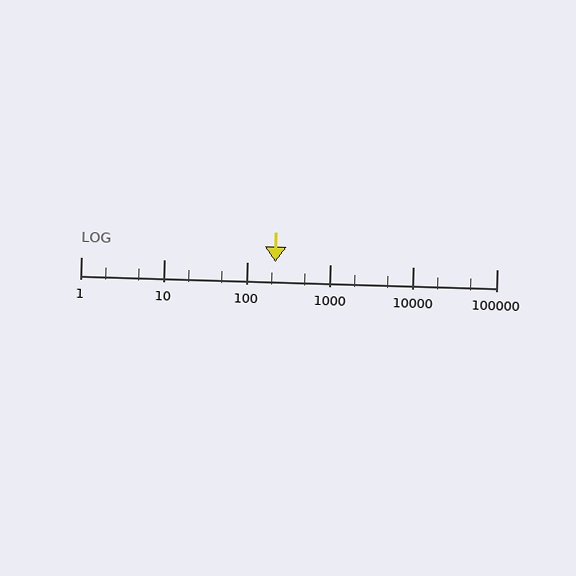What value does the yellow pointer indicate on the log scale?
The pointer indicates approximately 220.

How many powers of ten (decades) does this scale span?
The scale spans 5 decades, from 1 to 100000.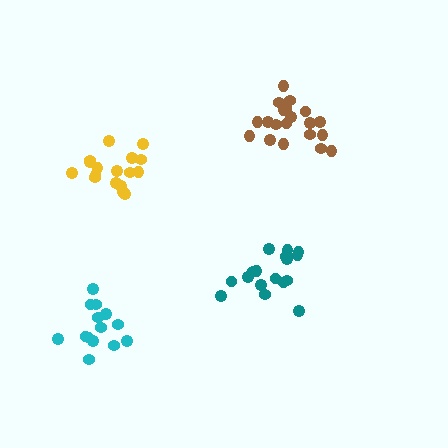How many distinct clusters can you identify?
There are 4 distinct clusters.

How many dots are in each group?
Group 1: 17 dots, Group 2: 20 dots, Group 3: 17 dots, Group 4: 14 dots (68 total).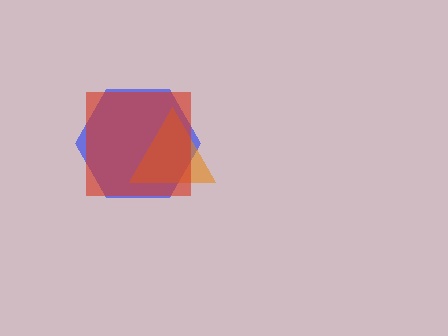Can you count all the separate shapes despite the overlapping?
Yes, there are 3 separate shapes.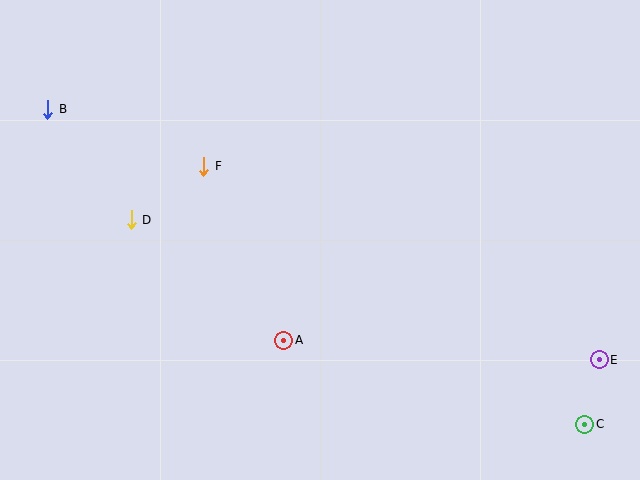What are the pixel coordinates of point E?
Point E is at (599, 360).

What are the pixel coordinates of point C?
Point C is at (585, 424).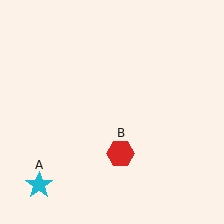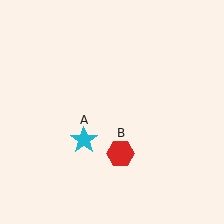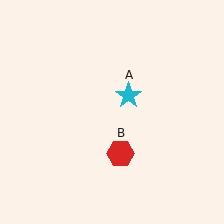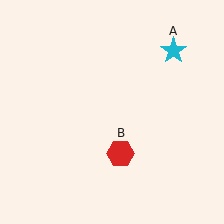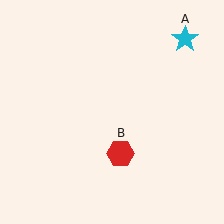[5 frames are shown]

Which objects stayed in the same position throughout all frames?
Red hexagon (object B) remained stationary.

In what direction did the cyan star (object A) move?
The cyan star (object A) moved up and to the right.